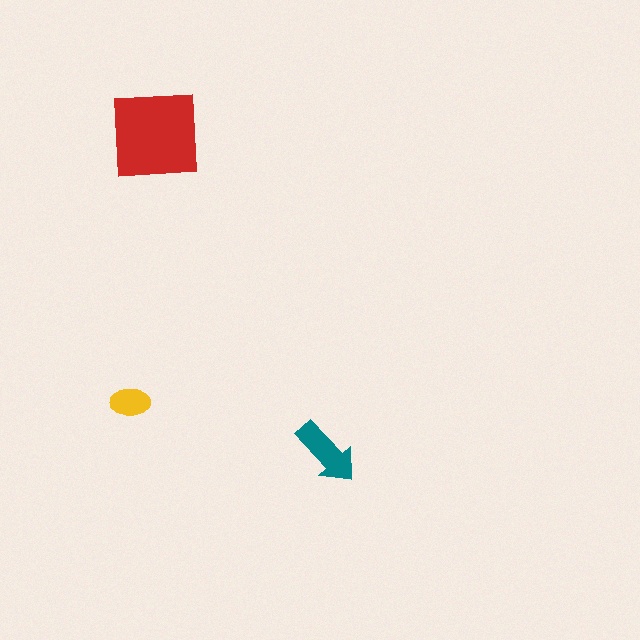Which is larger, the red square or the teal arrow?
The red square.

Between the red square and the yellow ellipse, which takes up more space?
The red square.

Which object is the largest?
The red square.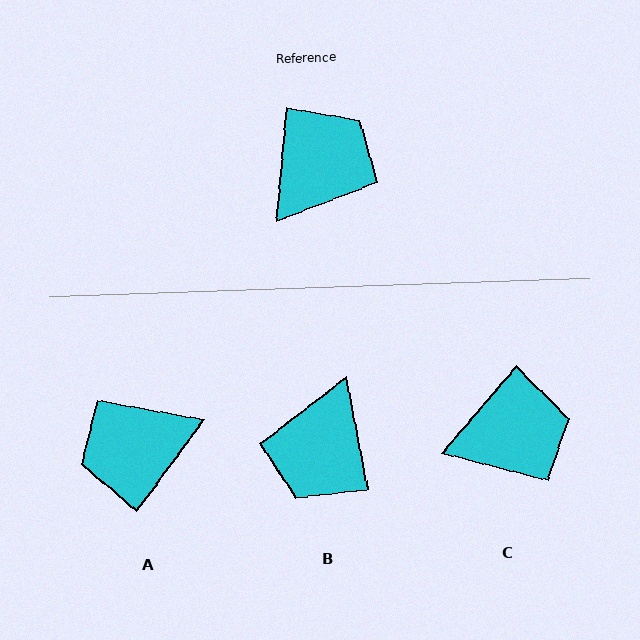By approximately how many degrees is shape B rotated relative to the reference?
Approximately 164 degrees clockwise.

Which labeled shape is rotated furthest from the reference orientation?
B, about 164 degrees away.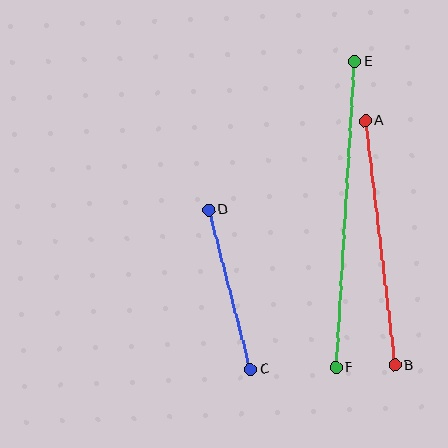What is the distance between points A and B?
The distance is approximately 247 pixels.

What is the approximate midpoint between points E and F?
The midpoint is at approximately (345, 214) pixels.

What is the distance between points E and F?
The distance is approximately 306 pixels.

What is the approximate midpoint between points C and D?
The midpoint is at approximately (229, 290) pixels.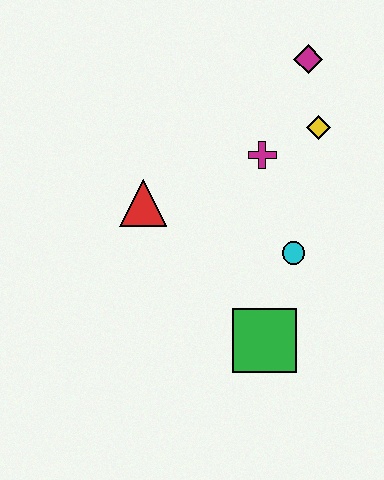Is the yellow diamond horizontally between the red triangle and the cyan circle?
No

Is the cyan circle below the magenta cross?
Yes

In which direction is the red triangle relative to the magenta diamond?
The red triangle is to the left of the magenta diamond.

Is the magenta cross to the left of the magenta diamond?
Yes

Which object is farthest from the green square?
The magenta diamond is farthest from the green square.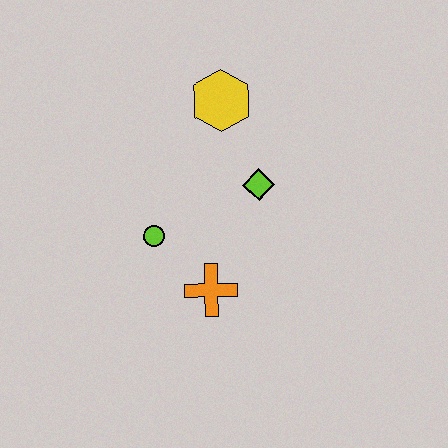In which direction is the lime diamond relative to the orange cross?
The lime diamond is above the orange cross.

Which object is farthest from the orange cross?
The yellow hexagon is farthest from the orange cross.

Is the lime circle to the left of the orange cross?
Yes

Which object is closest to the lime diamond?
The yellow hexagon is closest to the lime diamond.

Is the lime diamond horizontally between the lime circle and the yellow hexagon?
No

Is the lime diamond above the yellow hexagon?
No